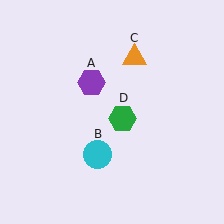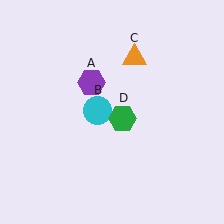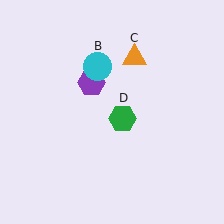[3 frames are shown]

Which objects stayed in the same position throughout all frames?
Purple hexagon (object A) and orange triangle (object C) and green hexagon (object D) remained stationary.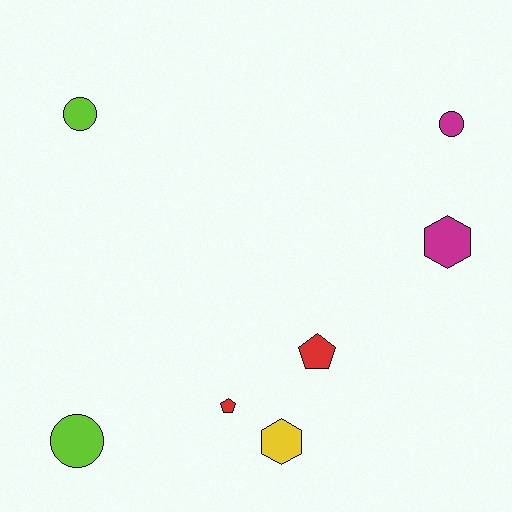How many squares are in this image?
There are no squares.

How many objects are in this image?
There are 7 objects.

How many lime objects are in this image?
There are 2 lime objects.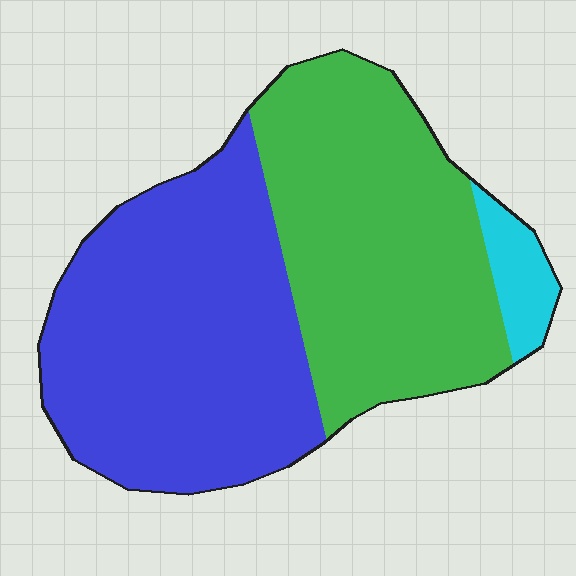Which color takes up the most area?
Blue, at roughly 50%.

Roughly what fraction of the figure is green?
Green covers roughly 45% of the figure.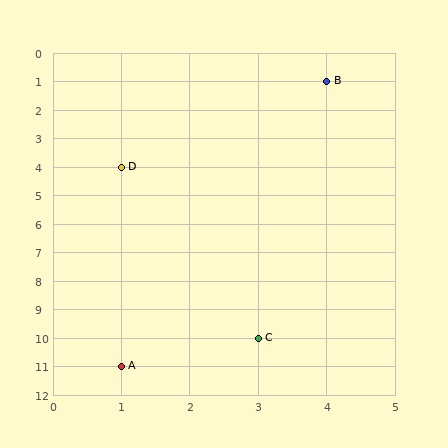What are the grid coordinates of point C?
Point C is at grid coordinates (3, 10).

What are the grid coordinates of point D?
Point D is at grid coordinates (1, 4).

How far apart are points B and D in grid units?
Points B and D are 3 columns and 3 rows apart (about 4.2 grid units diagonally).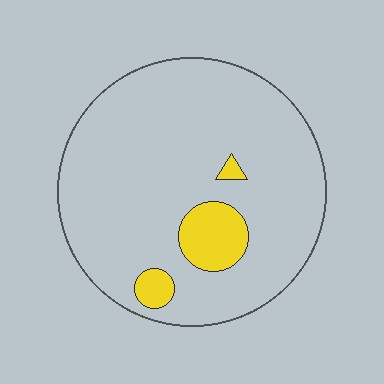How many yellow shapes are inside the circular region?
3.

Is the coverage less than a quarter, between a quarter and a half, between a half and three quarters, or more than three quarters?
Less than a quarter.